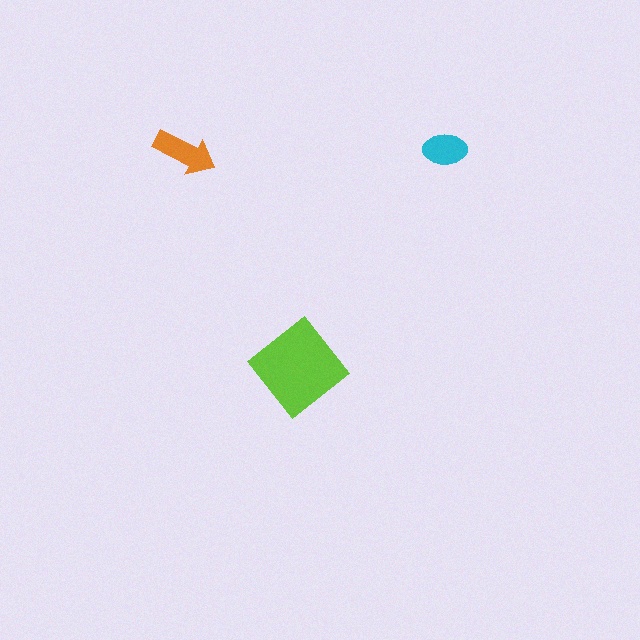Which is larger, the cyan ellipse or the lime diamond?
The lime diamond.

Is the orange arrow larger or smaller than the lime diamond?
Smaller.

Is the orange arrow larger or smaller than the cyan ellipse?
Larger.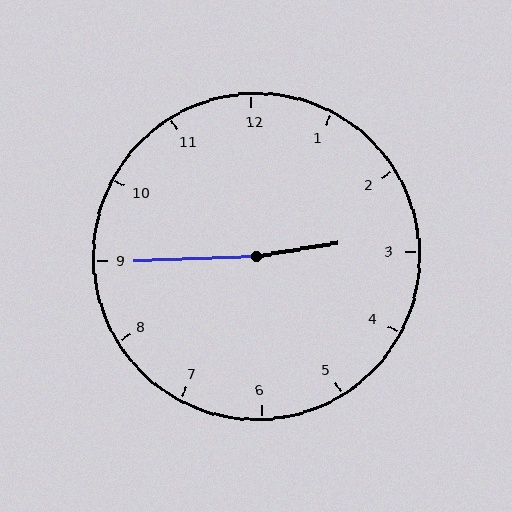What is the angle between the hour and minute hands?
Approximately 172 degrees.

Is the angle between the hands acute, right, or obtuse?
It is obtuse.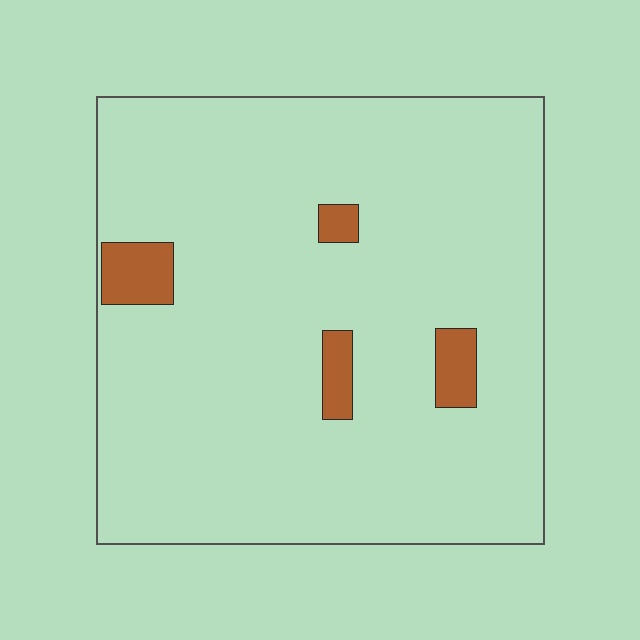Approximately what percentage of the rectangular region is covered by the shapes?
Approximately 5%.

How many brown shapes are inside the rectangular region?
4.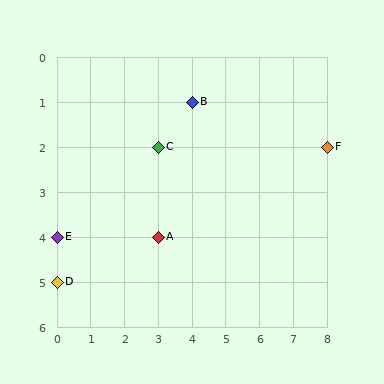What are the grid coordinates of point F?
Point F is at grid coordinates (8, 2).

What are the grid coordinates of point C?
Point C is at grid coordinates (3, 2).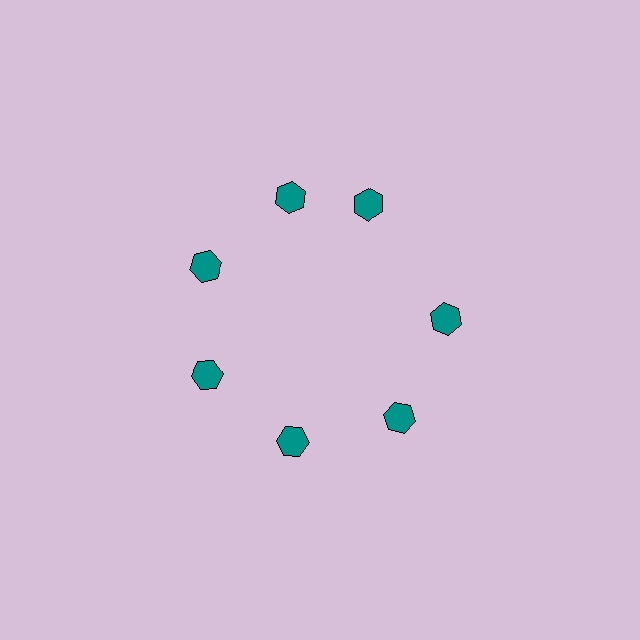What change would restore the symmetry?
The symmetry would be restored by rotating it back into even spacing with its neighbors so that all 7 hexagons sit at equal angles and equal distance from the center.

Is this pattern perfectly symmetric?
No. The 7 teal hexagons are arranged in a ring, but one element near the 1 o'clock position is rotated out of alignment along the ring, breaking the 7-fold rotational symmetry.